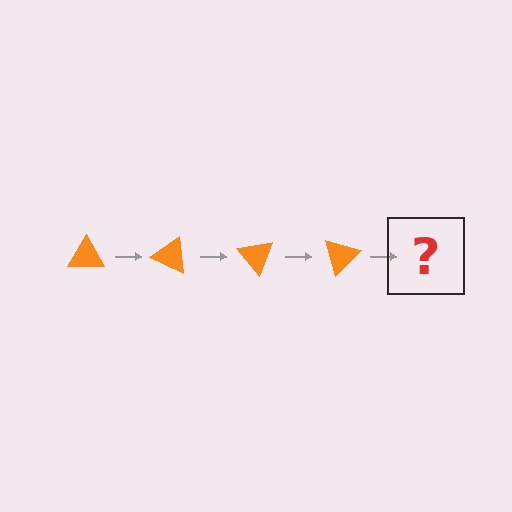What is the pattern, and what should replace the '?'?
The pattern is that the triangle rotates 25 degrees each step. The '?' should be an orange triangle rotated 100 degrees.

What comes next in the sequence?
The next element should be an orange triangle rotated 100 degrees.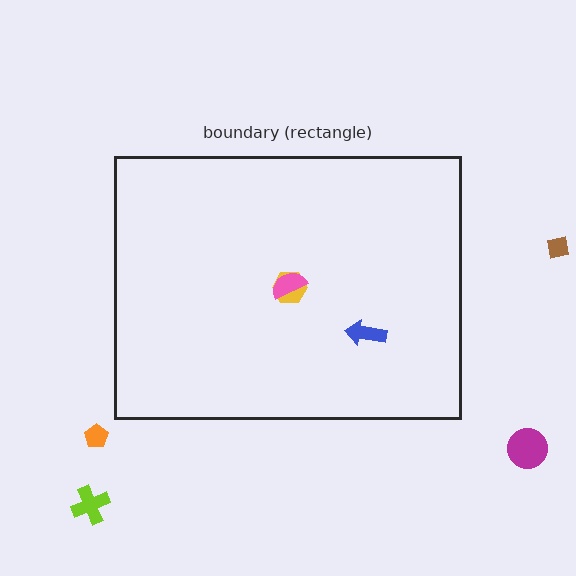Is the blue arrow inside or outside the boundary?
Inside.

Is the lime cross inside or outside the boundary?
Outside.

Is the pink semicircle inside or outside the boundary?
Inside.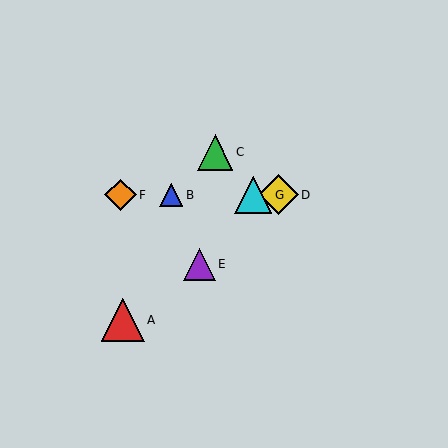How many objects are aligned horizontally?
4 objects (B, D, F, G) are aligned horizontally.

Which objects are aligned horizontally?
Objects B, D, F, G are aligned horizontally.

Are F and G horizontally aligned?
Yes, both are at y≈195.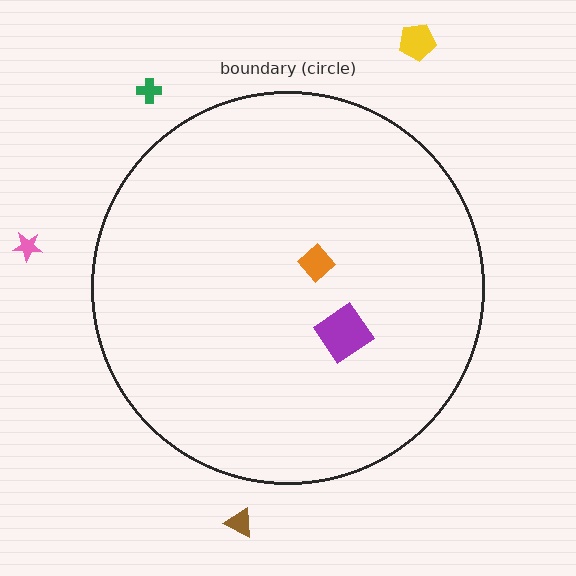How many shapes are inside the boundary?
2 inside, 4 outside.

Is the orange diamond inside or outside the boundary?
Inside.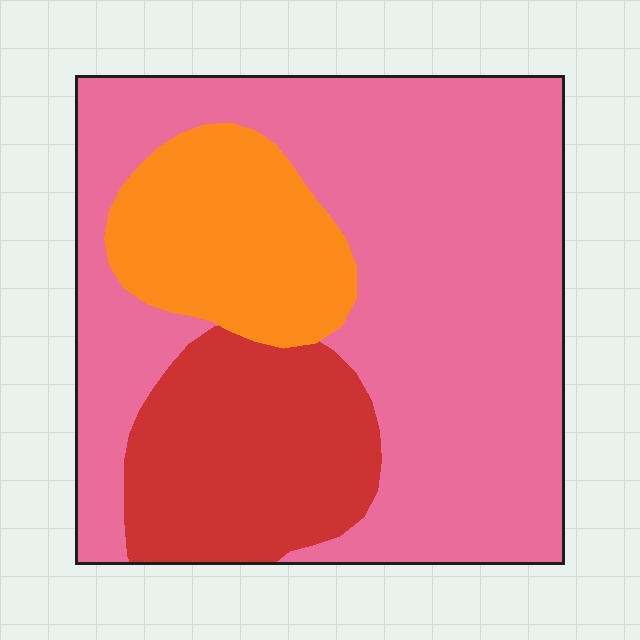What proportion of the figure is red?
Red covers around 20% of the figure.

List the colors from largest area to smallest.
From largest to smallest: pink, red, orange.